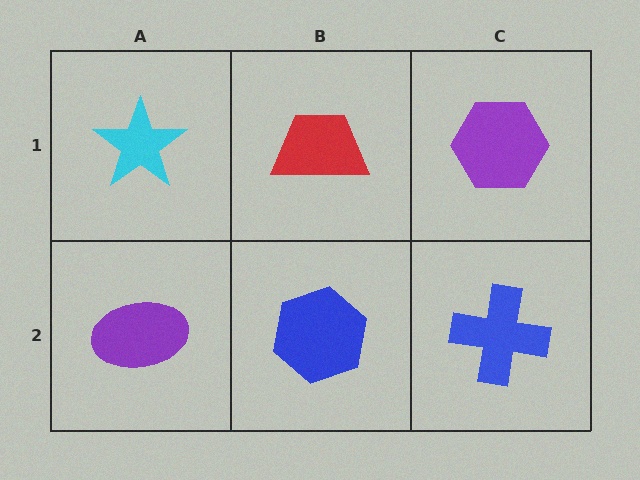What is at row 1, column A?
A cyan star.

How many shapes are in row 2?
3 shapes.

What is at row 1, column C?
A purple hexagon.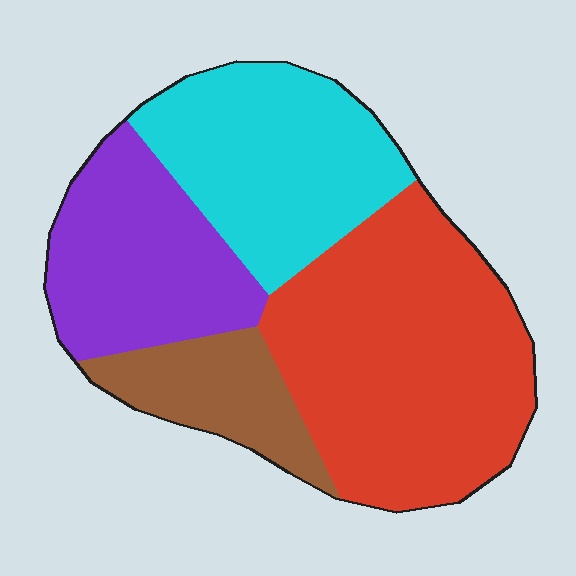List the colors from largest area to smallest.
From largest to smallest: red, cyan, purple, brown.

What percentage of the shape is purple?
Purple takes up less than a quarter of the shape.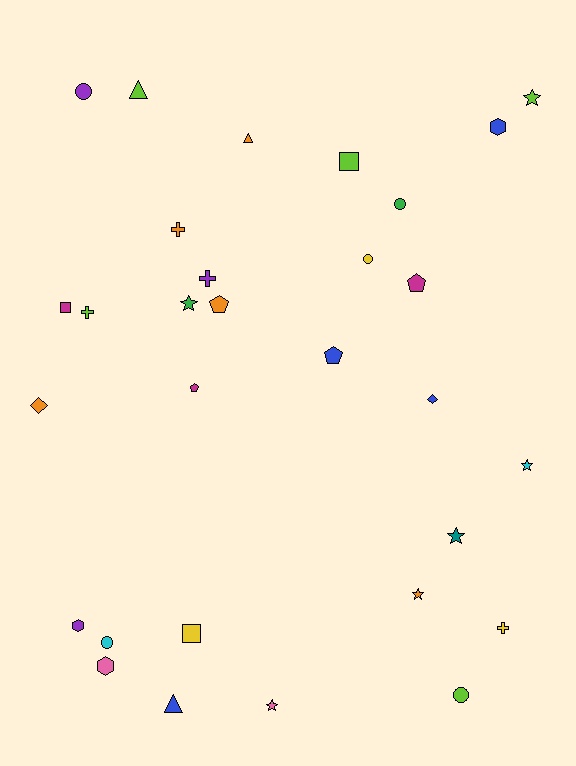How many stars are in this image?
There are 6 stars.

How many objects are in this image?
There are 30 objects.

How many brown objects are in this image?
There are no brown objects.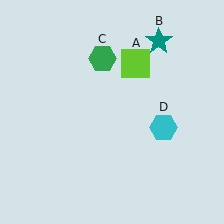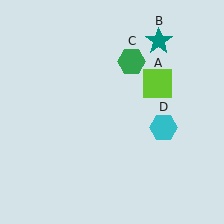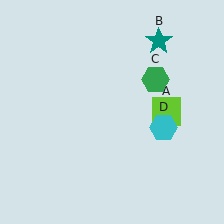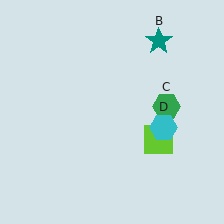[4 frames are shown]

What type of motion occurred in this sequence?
The lime square (object A), green hexagon (object C) rotated clockwise around the center of the scene.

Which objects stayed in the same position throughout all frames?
Teal star (object B) and cyan hexagon (object D) remained stationary.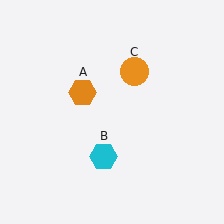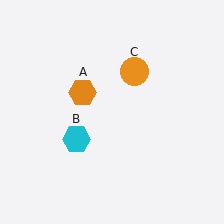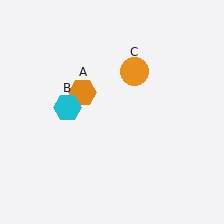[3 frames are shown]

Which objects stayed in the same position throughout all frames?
Orange hexagon (object A) and orange circle (object C) remained stationary.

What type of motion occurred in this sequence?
The cyan hexagon (object B) rotated clockwise around the center of the scene.